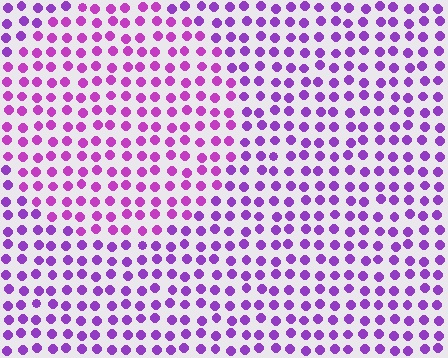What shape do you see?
I see a circle.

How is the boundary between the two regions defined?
The boundary is defined purely by a slight shift in hue (about 22 degrees). Spacing, size, and orientation are identical on both sides.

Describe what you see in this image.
The image is filled with small purple elements in a uniform arrangement. A circle-shaped region is visible where the elements are tinted to a slightly different hue, forming a subtle color boundary.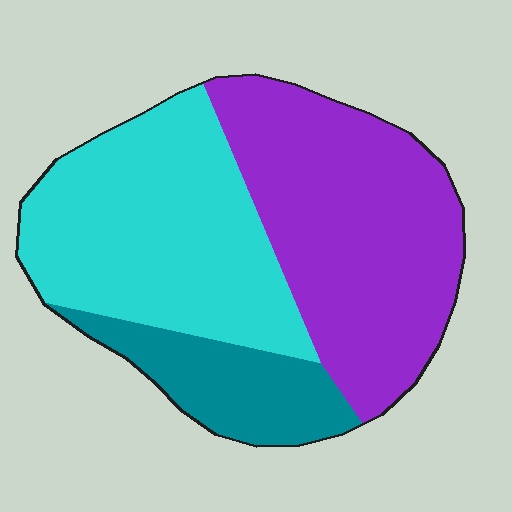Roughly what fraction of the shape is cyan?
Cyan covers 41% of the shape.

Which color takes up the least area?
Teal, at roughly 15%.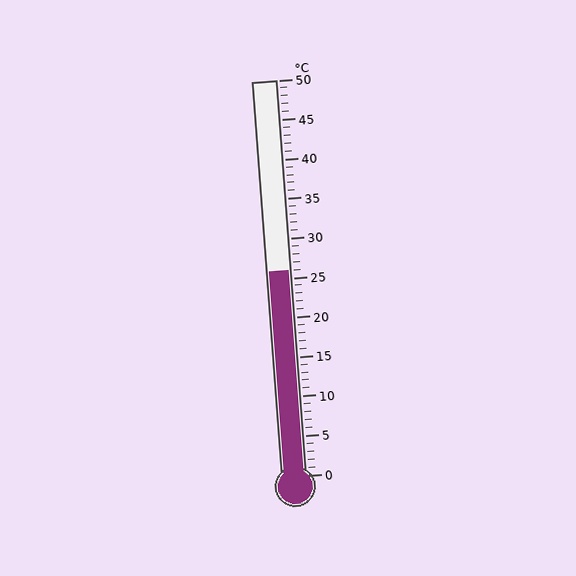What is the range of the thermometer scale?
The thermometer scale ranges from 0°C to 50°C.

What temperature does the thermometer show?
The thermometer shows approximately 26°C.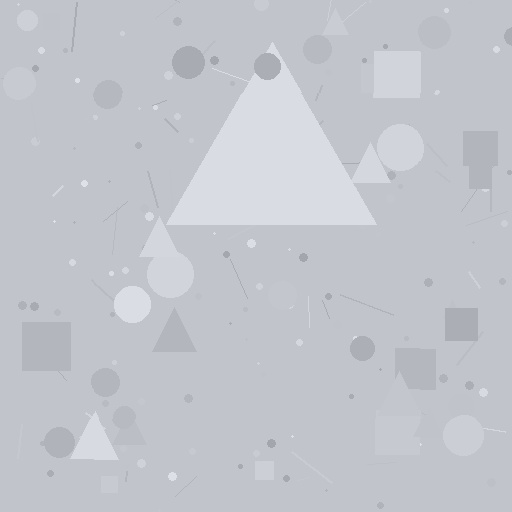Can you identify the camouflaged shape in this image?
The camouflaged shape is a triangle.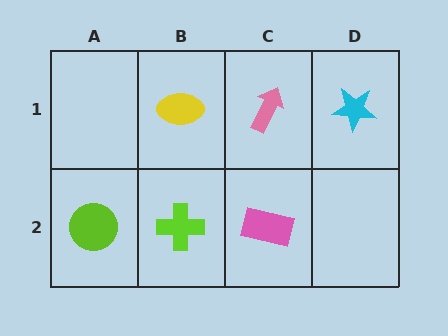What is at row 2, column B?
A lime cross.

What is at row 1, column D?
A cyan star.